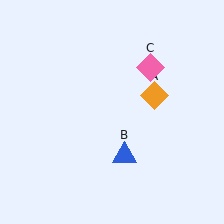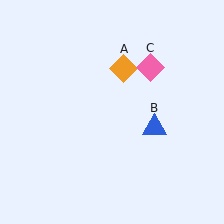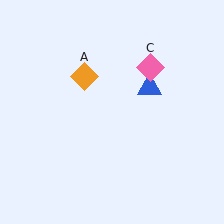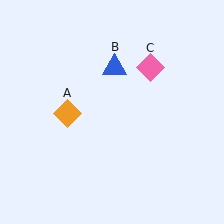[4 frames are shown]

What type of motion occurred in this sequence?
The orange diamond (object A), blue triangle (object B) rotated counterclockwise around the center of the scene.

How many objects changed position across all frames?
2 objects changed position: orange diamond (object A), blue triangle (object B).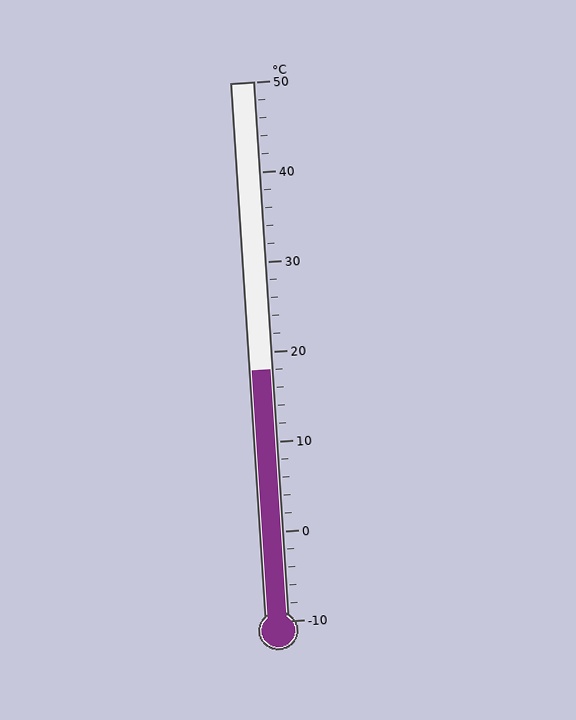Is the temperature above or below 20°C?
The temperature is below 20°C.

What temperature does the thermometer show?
The thermometer shows approximately 18°C.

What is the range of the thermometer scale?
The thermometer scale ranges from -10°C to 50°C.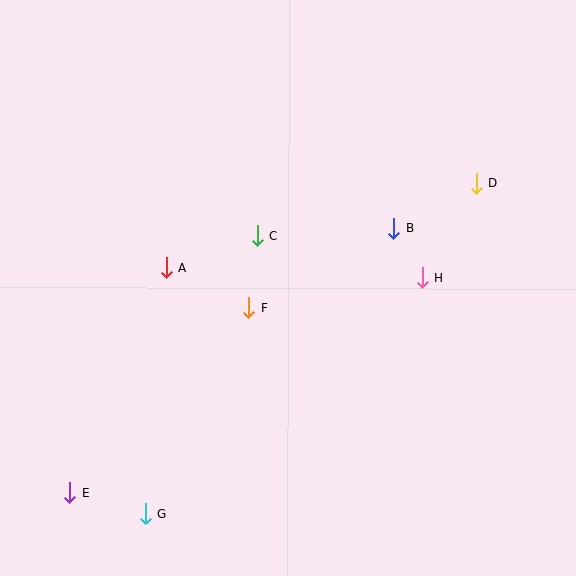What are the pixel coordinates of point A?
Point A is at (166, 267).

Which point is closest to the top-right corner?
Point D is closest to the top-right corner.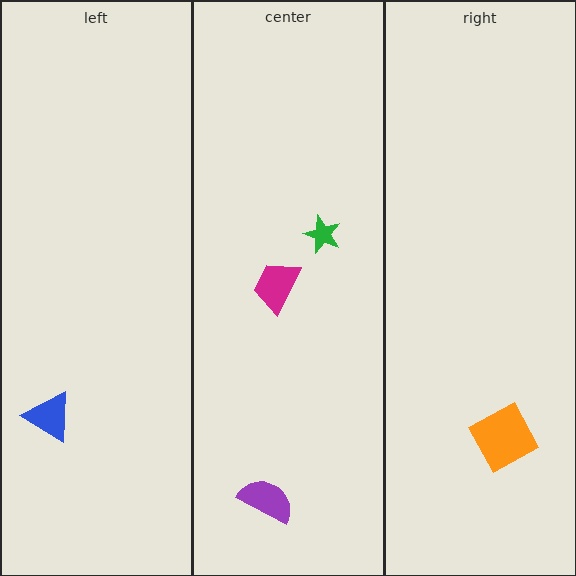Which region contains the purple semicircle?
The center region.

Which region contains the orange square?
The right region.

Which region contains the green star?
The center region.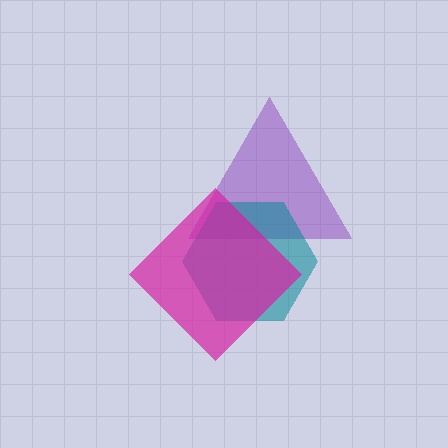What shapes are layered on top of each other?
The layered shapes are: a purple triangle, a teal hexagon, a magenta diamond.